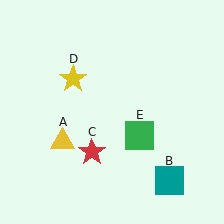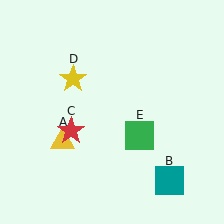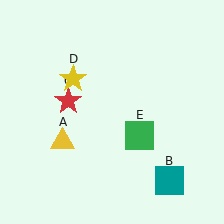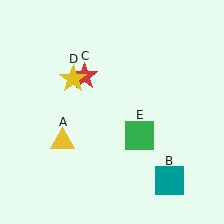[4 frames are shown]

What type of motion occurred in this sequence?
The red star (object C) rotated clockwise around the center of the scene.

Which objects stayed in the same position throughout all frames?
Yellow triangle (object A) and teal square (object B) and yellow star (object D) and green square (object E) remained stationary.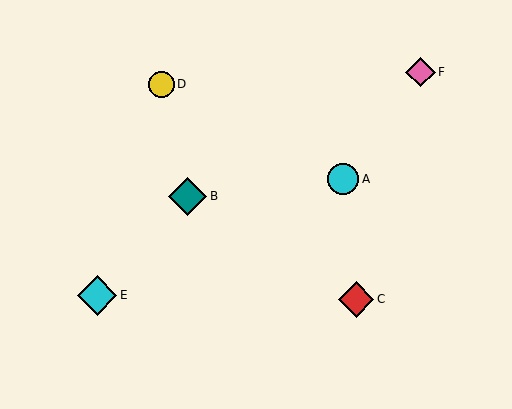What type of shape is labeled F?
Shape F is a pink diamond.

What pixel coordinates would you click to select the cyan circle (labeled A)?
Click at (343, 179) to select the cyan circle A.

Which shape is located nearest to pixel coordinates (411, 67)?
The pink diamond (labeled F) at (420, 72) is nearest to that location.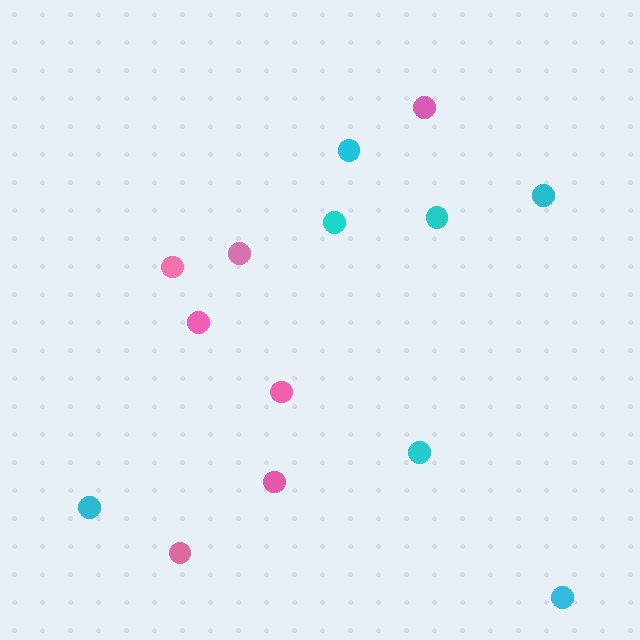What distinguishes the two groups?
There are 2 groups: one group of cyan circles (7) and one group of pink circles (7).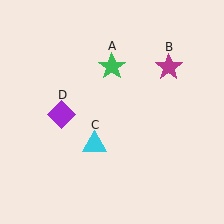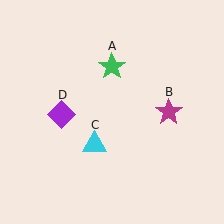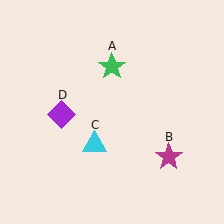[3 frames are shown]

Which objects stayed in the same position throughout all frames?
Green star (object A) and cyan triangle (object C) and purple diamond (object D) remained stationary.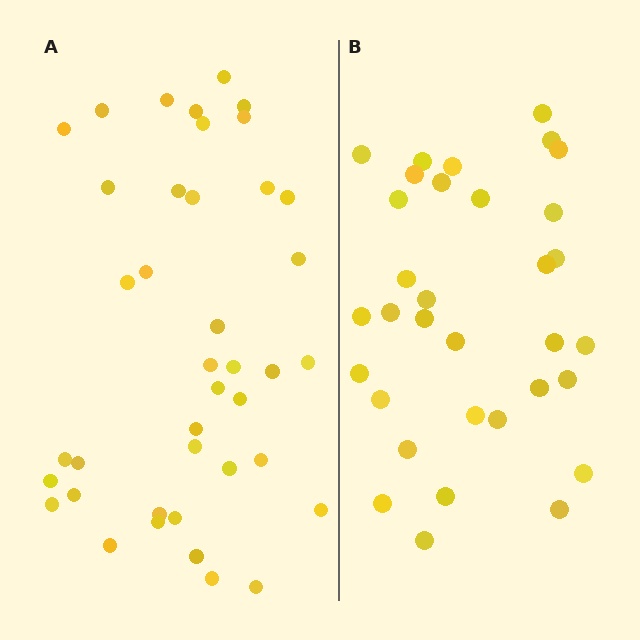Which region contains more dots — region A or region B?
Region A (the left region) has more dots.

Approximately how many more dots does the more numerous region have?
Region A has roughly 8 or so more dots than region B.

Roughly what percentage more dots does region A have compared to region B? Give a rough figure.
About 20% more.